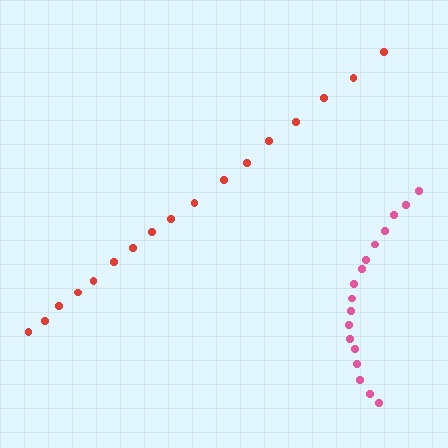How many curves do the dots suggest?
There are 2 distinct paths.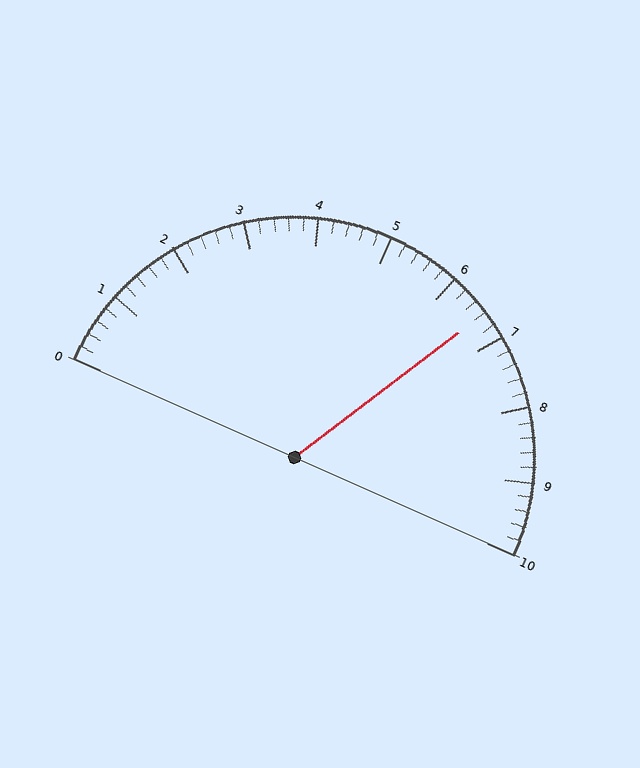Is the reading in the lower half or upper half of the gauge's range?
The reading is in the upper half of the range (0 to 10).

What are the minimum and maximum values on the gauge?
The gauge ranges from 0 to 10.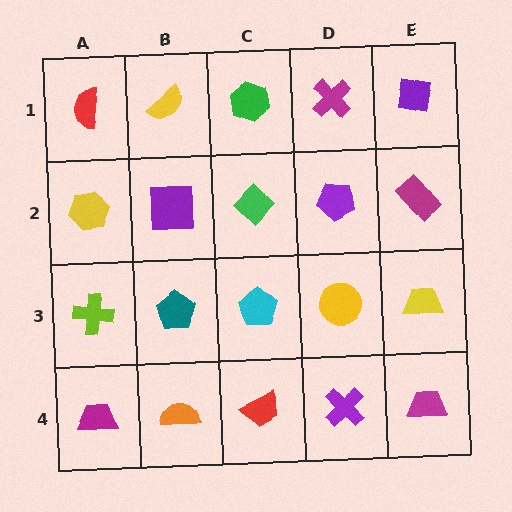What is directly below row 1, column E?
A magenta rectangle.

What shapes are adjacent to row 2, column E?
A purple square (row 1, column E), a yellow trapezoid (row 3, column E), a purple pentagon (row 2, column D).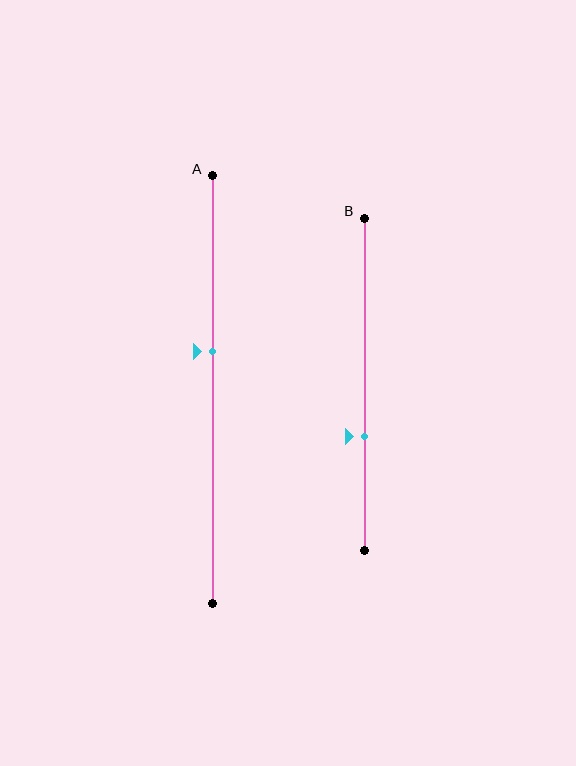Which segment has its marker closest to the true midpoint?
Segment A has its marker closest to the true midpoint.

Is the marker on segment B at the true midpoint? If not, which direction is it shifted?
No, the marker on segment B is shifted downward by about 16% of the segment length.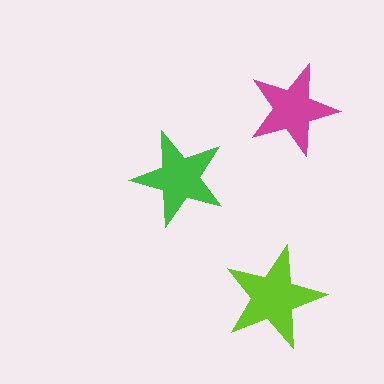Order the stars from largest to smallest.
the lime one, the green one, the magenta one.